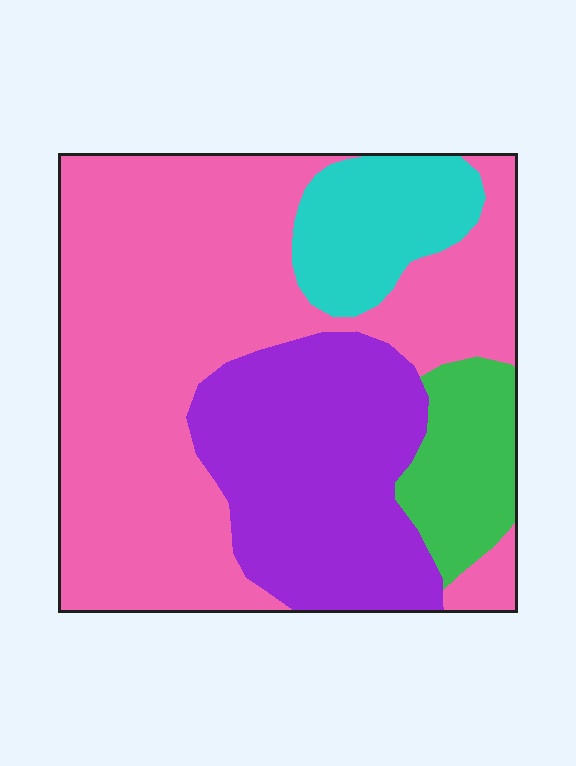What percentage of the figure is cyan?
Cyan takes up about one tenth (1/10) of the figure.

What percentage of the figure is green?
Green takes up about one tenth (1/10) of the figure.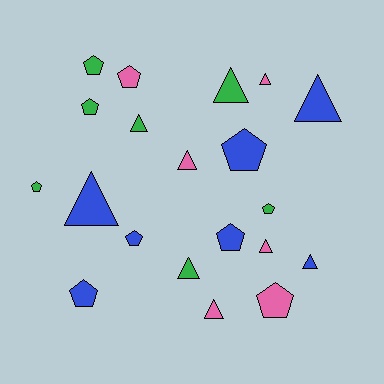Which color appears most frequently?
Green, with 7 objects.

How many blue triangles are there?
There are 3 blue triangles.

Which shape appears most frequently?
Pentagon, with 10 objects.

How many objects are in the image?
There are 20 objects.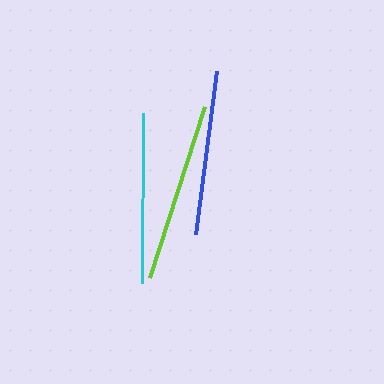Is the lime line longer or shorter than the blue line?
The lime line is longer than the blue line.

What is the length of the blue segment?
The blue segment is approximately 165 pixels long.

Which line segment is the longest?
The lime line is the longest at approximately 180 pixels.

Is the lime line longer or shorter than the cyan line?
The lime line is longer than the cyan line.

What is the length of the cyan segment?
The cyan segment is approximately 170 pixels long.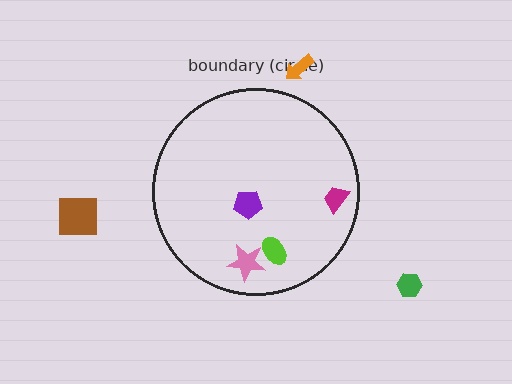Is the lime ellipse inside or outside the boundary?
Inside.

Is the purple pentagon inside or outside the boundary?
Inside.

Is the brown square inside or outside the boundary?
Outside.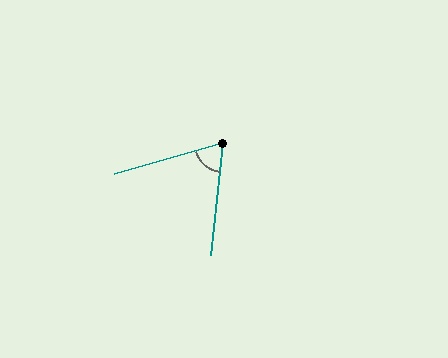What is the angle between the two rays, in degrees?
Approximately 68 degrees.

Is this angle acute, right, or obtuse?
It is acute.